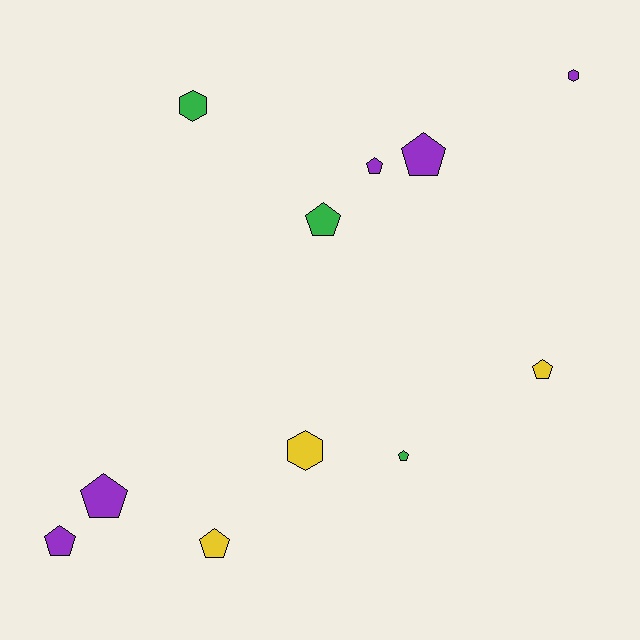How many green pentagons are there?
There are 2 green pentagons.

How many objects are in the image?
There are 11 objects.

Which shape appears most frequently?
Pentagon, with 8 objects.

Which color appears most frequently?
Purple, with 5 objects.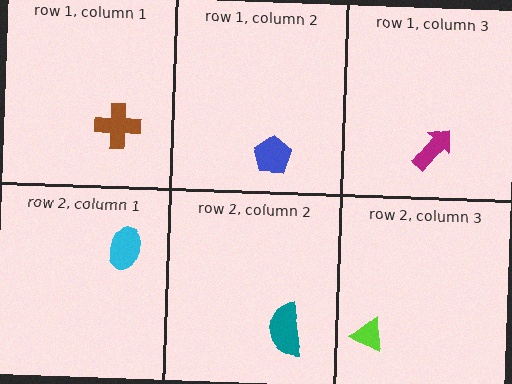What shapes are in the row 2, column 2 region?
The teal semicircle.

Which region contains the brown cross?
The row 1, column 1 region.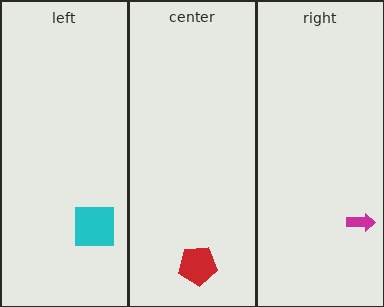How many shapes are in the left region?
1.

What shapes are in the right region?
The magenta arrow.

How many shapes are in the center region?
1.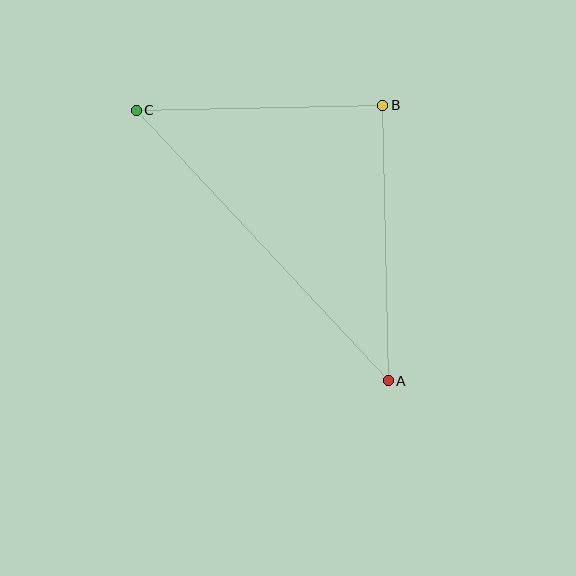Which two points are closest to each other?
Points B and C are closest to each other.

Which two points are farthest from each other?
Points A and C are farthest from each other.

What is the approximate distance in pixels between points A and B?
The distance between A and B is approximately 276 pixels.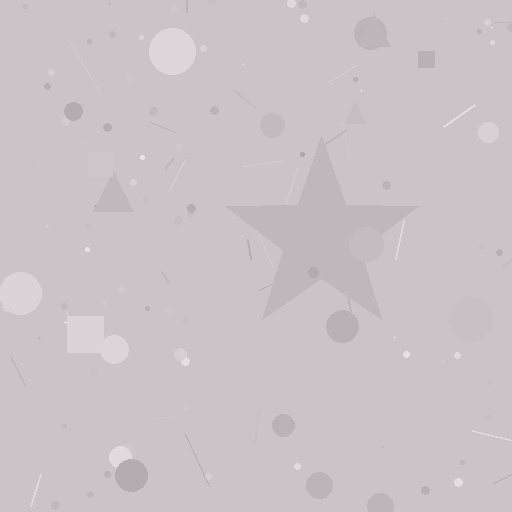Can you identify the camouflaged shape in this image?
The camouflaged shape is a star.